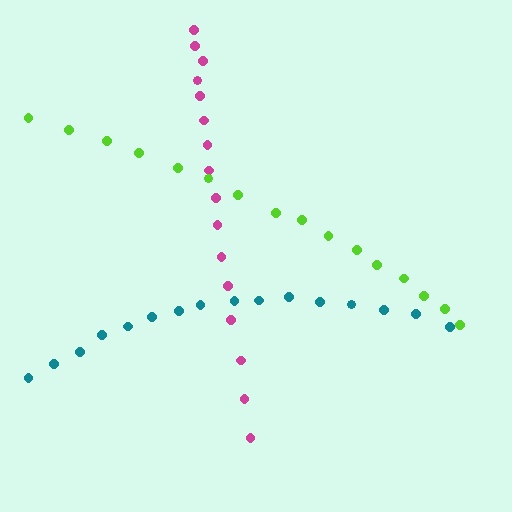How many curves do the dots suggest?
There are 3 distinct paths.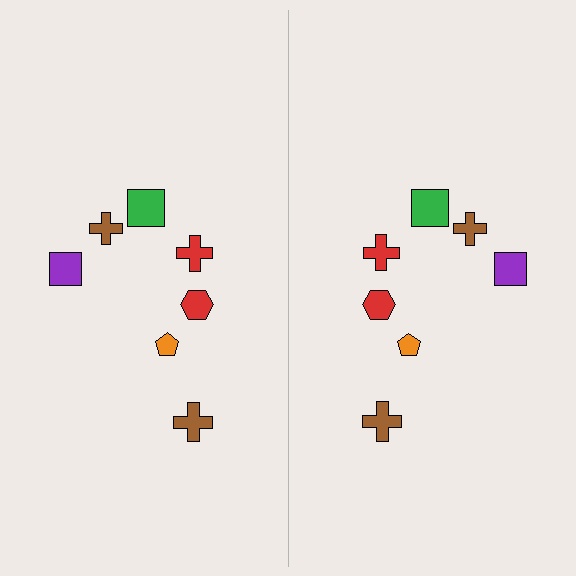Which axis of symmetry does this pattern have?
The pattern has a vertical axis of symmetry running through the center of the image.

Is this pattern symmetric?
Yes, this pattern has bilateral (reflection) symmetry.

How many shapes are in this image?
There are 14 shapes in this image.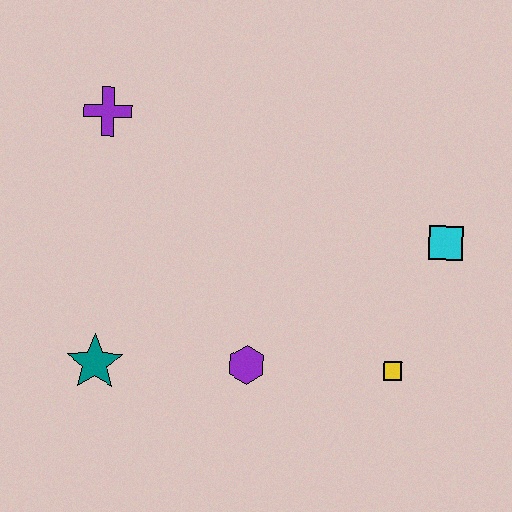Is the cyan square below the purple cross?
Yes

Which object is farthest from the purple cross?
The yellow square is farthest from the purple cross.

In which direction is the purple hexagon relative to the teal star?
The purple hexagon is to the right of the teal star.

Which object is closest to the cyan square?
The yellow square is closest to the cyan square.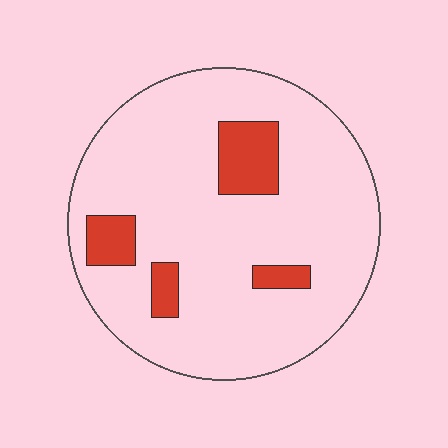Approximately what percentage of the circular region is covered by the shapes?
Approximately 15%.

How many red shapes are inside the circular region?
4.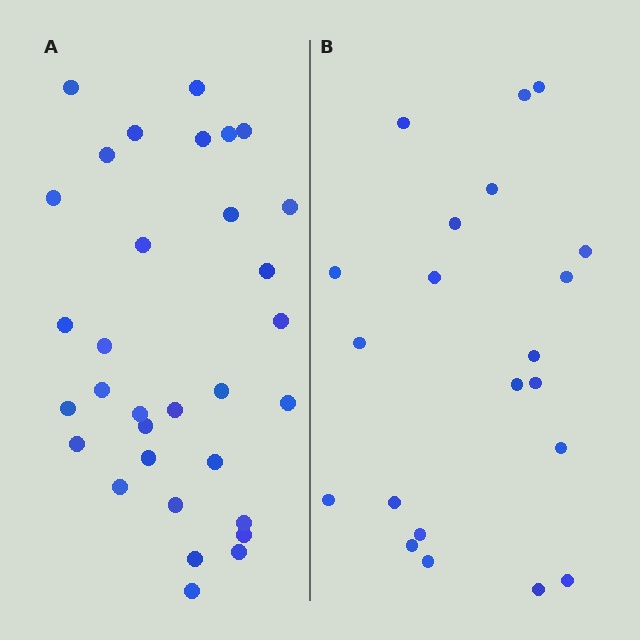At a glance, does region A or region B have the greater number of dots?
Region A (the left region) has more dots.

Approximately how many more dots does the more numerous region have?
Region A has roughly 12 or so more dots than region B.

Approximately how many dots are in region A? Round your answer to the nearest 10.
About 30 dots. (The exact count is 32, which rounds to 30.)